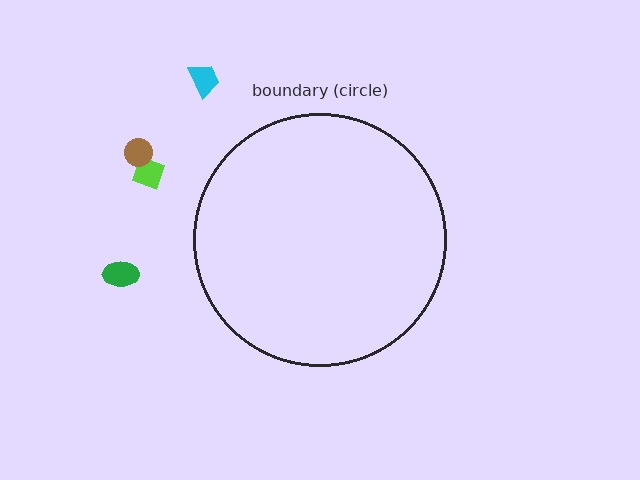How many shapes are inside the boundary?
0 inside, 4 outside.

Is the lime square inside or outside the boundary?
Outside.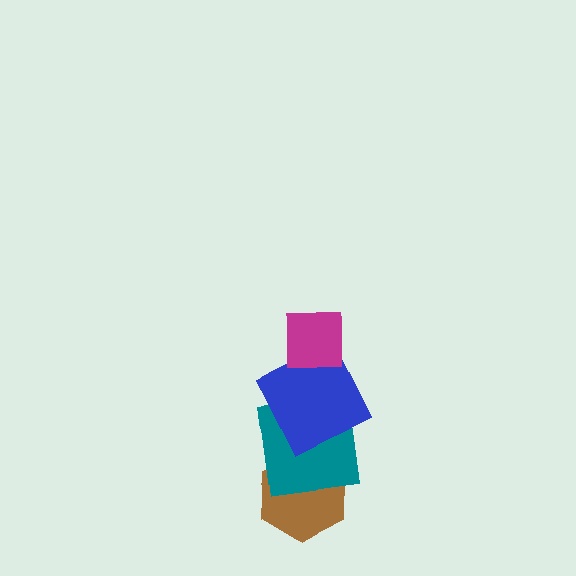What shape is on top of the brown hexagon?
The teal square is on top of the brown hexagon.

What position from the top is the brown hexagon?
The brown hexagon is 4th from the top.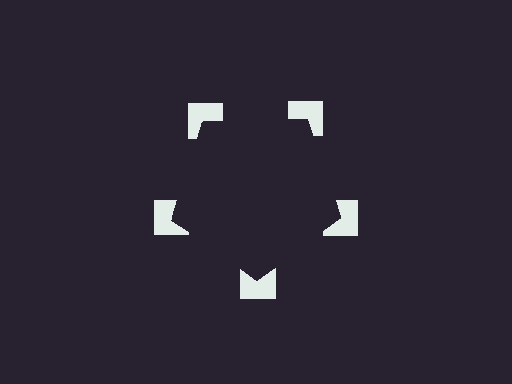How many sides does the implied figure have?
5 sides.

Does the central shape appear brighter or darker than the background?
It typically appears slightly darker than the background, even though no actual brightness change is drawn.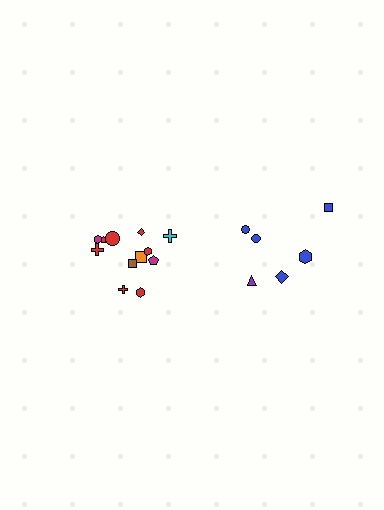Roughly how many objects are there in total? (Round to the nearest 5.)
Roughly 20 objects in total.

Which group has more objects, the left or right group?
The left group.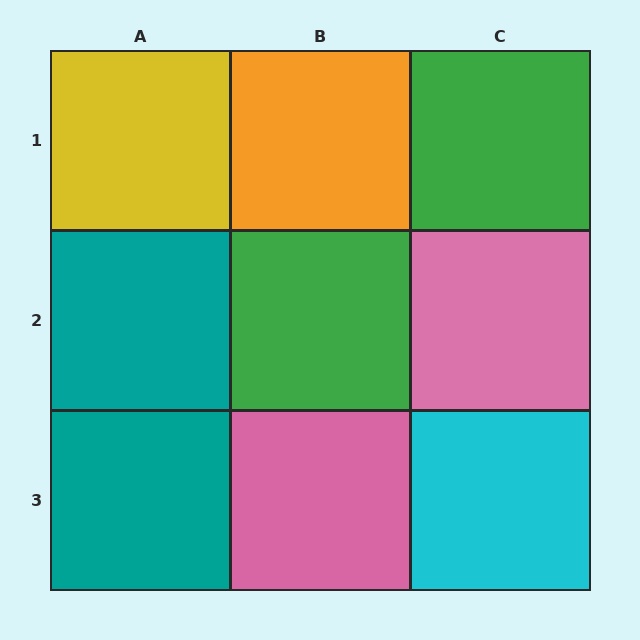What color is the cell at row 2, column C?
Pink.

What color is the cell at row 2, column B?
Green.